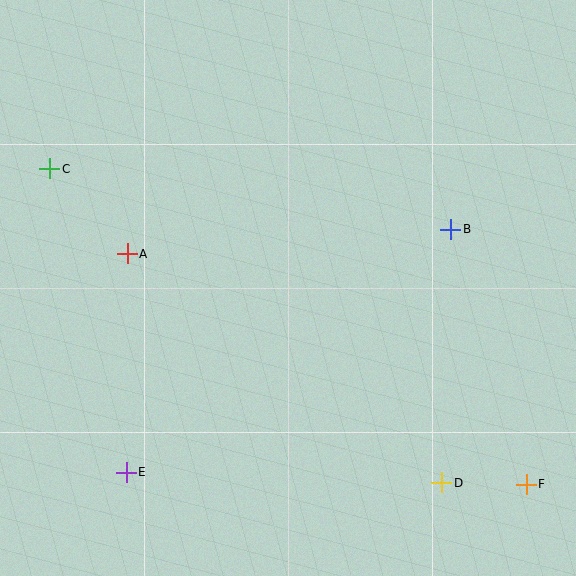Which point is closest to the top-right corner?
Point B is closest to the top-right corner.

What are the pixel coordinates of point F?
Point F is at (526, 484).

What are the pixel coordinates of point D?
Point D is at (442, 483).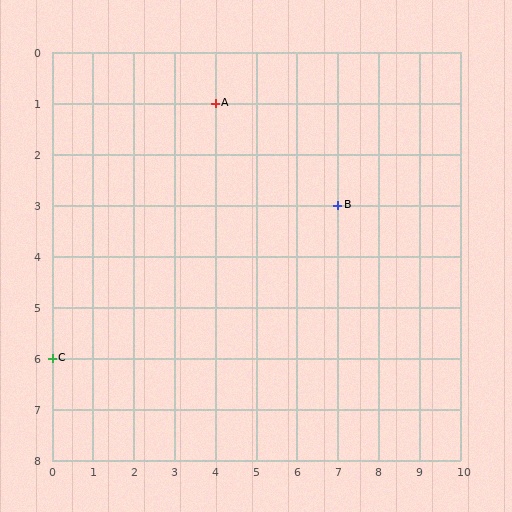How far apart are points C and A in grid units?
Points C and A are 4 columns and 5 rows apart (about 6.4 grid units diagonally).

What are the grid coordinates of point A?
Point A is at grid coordinates (4, 1).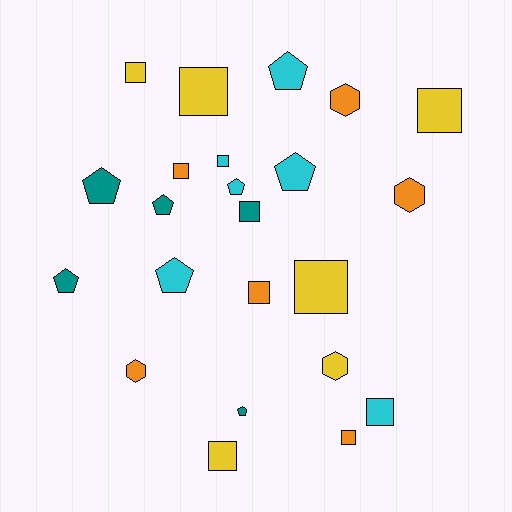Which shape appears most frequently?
Square, with 11 objects.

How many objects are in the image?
There are 23 objects.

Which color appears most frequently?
Cyan, with 6 objects.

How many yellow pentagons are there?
There are no yellow pentagons.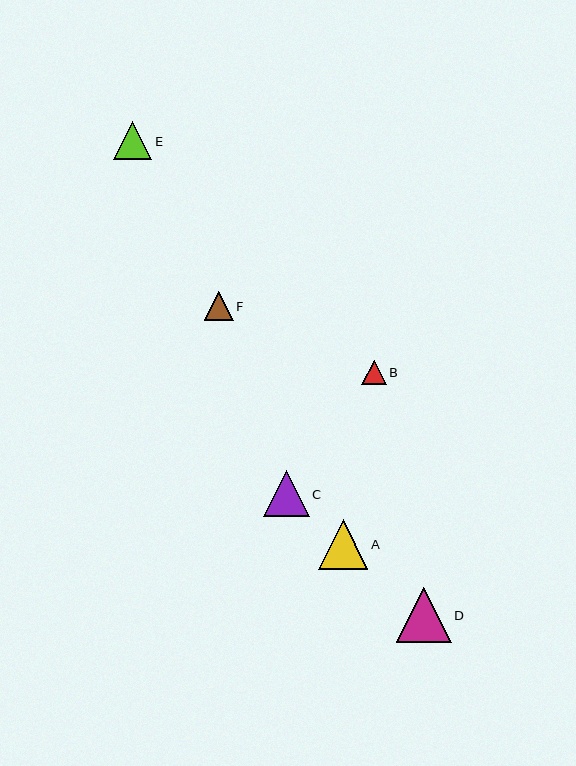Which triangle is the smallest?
Triangle B is the smallest with a size of approximately 25 pixels.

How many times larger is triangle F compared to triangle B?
Triangle F is approximately 1.2 times the size of triangle B.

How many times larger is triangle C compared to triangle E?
Triangle C is approximately 1.2 times the size of triangle E.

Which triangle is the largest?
Triangle D is the largest with a size of approximately 54 pixels.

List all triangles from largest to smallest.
From largest to smallest: D, A, C, E, F, B.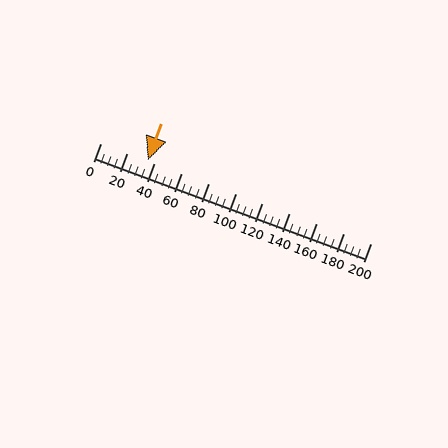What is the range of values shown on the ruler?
The ruler shows values from 0 to 200.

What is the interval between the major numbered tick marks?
The major tick marks are spaced 20 units apart.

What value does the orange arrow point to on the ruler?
The orange arrow points to approximately 35.